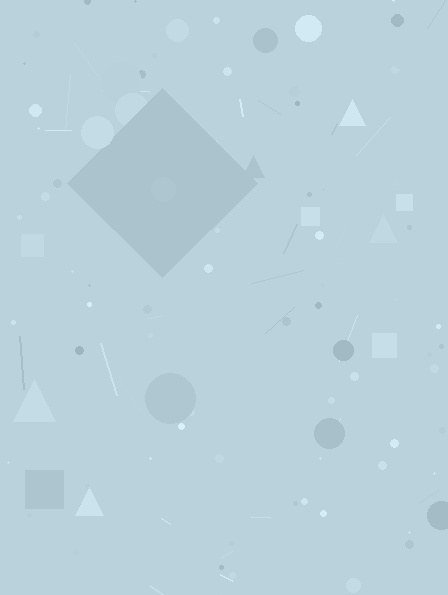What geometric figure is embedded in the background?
A diamond is embedded in the background.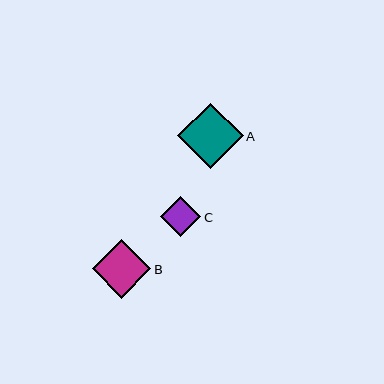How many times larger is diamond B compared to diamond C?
Diamond B is approximately 1.5 times the size of diamond C.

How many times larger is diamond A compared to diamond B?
Diamond A is approximately 1.1 times the size of diamond B.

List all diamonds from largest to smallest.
From largest to smallest: A, B, C.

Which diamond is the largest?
Diamond A is the largest with a size of approximately 65 pixels.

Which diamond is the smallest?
Diamond C is the smallest with a size of approximately 40 pixels.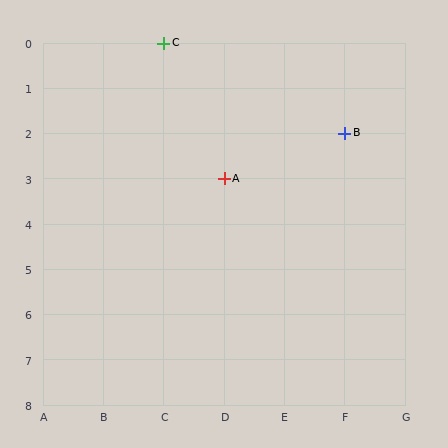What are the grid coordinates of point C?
Point C is at grid coordinates (C, 0).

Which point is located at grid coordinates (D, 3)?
Point A is at (D, 3).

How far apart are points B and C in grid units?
Points B and C are 3 columns and 2 rows apart (about 3.6 grid units diagonally).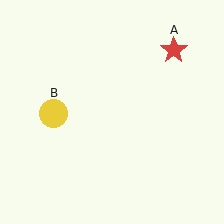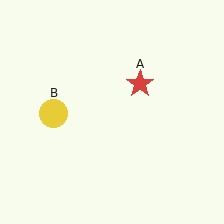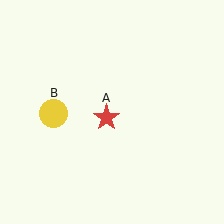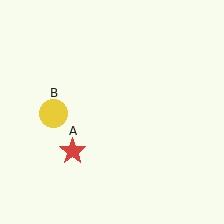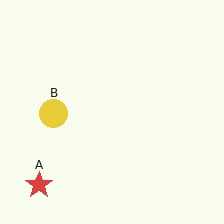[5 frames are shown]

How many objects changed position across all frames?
1 object changed position: red star (object A).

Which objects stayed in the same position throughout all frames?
Yellow circle (object B) remained stationary.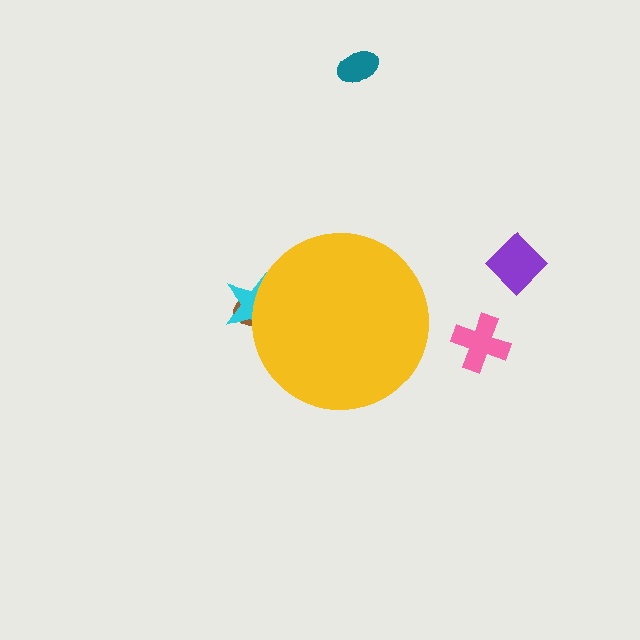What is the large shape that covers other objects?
A yellow circle.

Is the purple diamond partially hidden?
No, the purple diamond is fully visible.